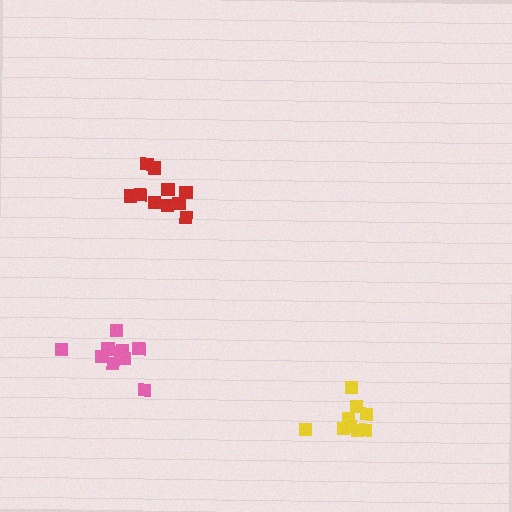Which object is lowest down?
The yellow cluster is bottommost.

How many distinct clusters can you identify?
There are 3 distinct clusters.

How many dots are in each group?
Group 1: 9 dots, Group 2: 10 dots, Group 3: 12 dots (31 total).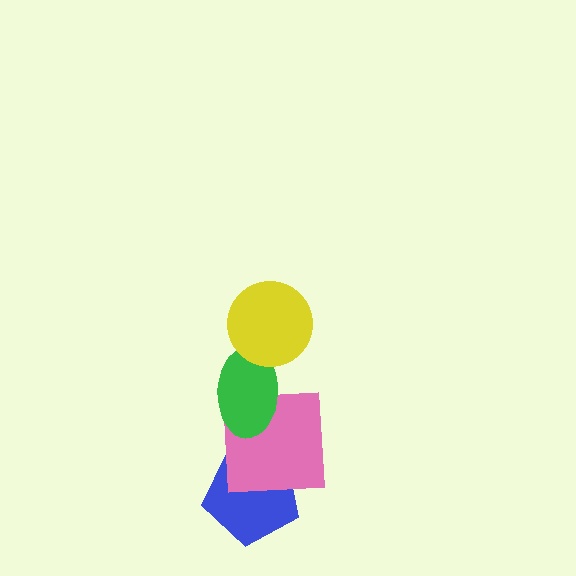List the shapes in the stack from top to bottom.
From top to bottom: the yellow circle, the green ellipse, the pink square, the blue pentagon.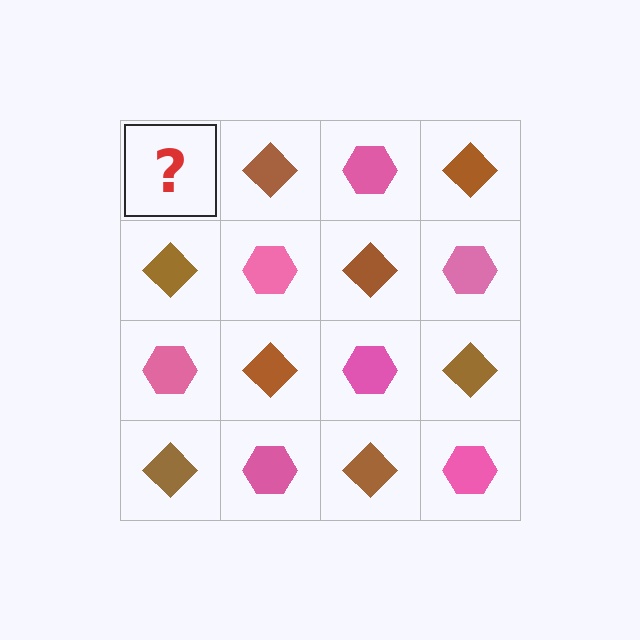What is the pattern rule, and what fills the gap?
The rule is that it alternates pink hexagon and brown diamond in a checkerboard pattern. The gap should be filled with a pink hexagon.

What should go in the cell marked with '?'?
The missing cell should contain a pink hexagon.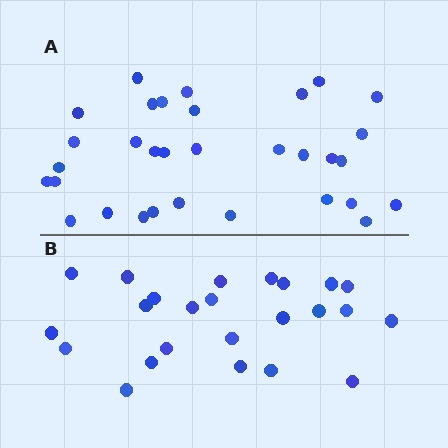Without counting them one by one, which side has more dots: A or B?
Region A (the top region) has more dots.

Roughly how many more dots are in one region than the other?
Region A has roughly 8 or so more dots than region B.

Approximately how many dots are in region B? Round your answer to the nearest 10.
About 20 dots. (The exact count is 24, which rounds to 20.)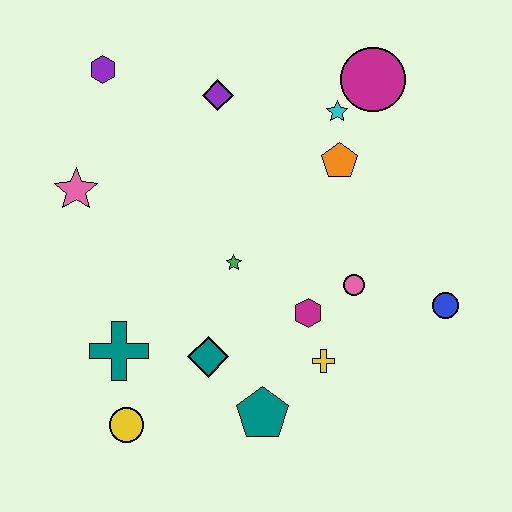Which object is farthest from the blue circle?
The purple hexagon is farthest from the blue circle.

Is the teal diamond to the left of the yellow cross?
Yes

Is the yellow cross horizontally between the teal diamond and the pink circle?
Yes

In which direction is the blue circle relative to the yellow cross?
The blue circle is to the right of the yellow cross.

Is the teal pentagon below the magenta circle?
Yes